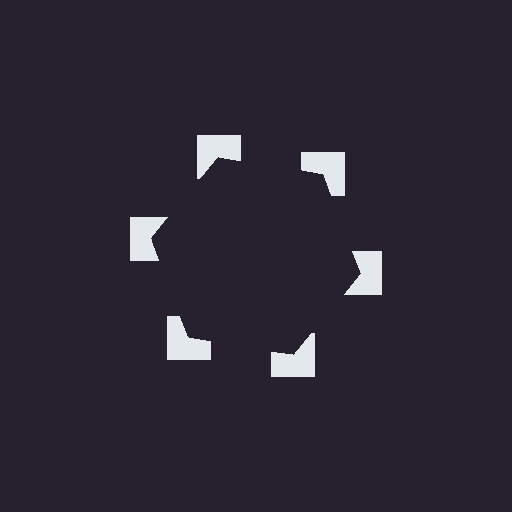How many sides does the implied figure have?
6 sides.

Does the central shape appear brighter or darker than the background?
It typically appears slightly darker than the background, even though no actual brightness change is drawn.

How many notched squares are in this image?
There are 6 — one at each vertex of the illusory hexagon.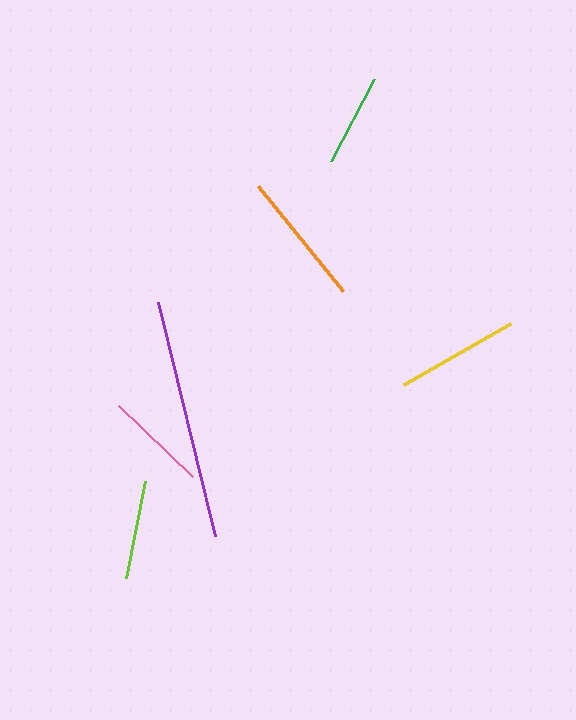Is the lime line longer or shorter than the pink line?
The pink line is longer than the lime line.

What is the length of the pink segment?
The pink segment is approximately 102 pixels long.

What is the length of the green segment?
The green segment is approximately 92 pixels long.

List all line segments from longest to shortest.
From longest to shortest: purple, orange, yellow, pink, lime, green.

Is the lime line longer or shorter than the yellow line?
The yellow line is longer than the lime line.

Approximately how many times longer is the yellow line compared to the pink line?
The yellow line is approximately 1.2 times the length of the pink line.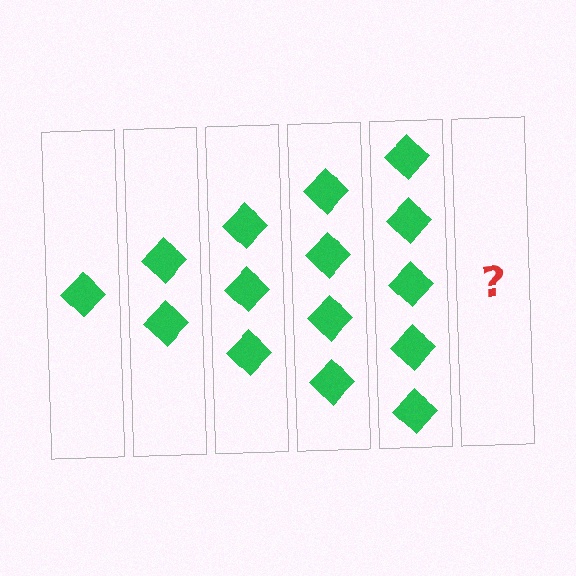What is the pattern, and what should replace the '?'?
The pattern is that each step adds one more diamond. The '?' should be 6 diamonds.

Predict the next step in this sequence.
The next step is 6 diamonds.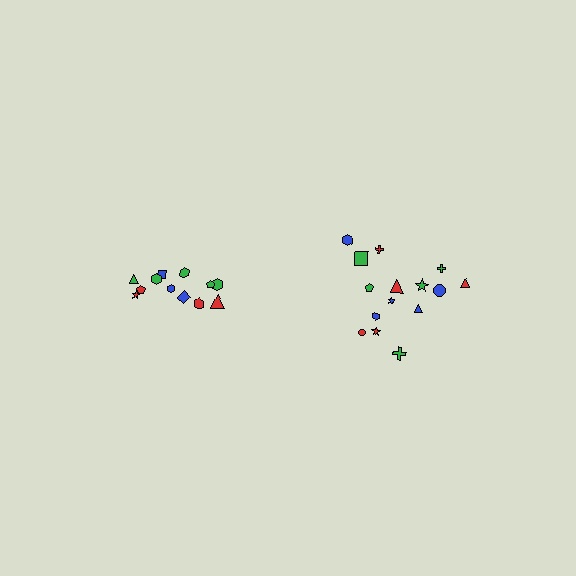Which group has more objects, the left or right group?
The right group.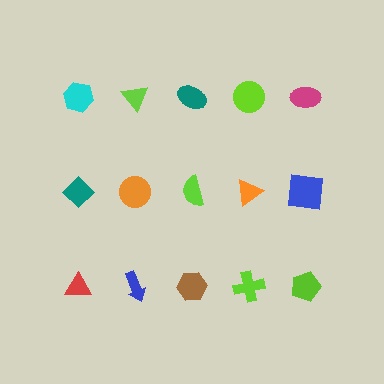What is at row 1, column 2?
A lime triangle.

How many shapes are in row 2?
5 shapes.